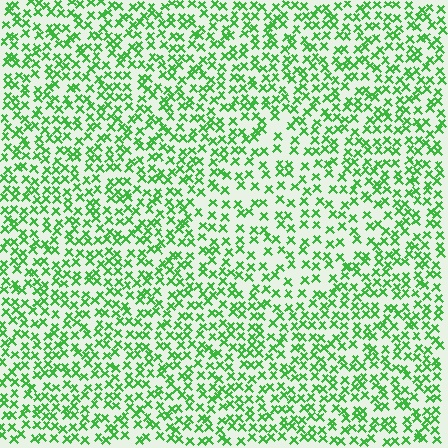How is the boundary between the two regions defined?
The boundary is defined by a change in element density (approximately 1.6x ratio). All elements are the same color, size, and shape.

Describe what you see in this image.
The image contains small green elements arranged at two different densities. A diamond-shaped region is visible where the elements are less densely packed than the surrounding area.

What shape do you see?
I see a diamond.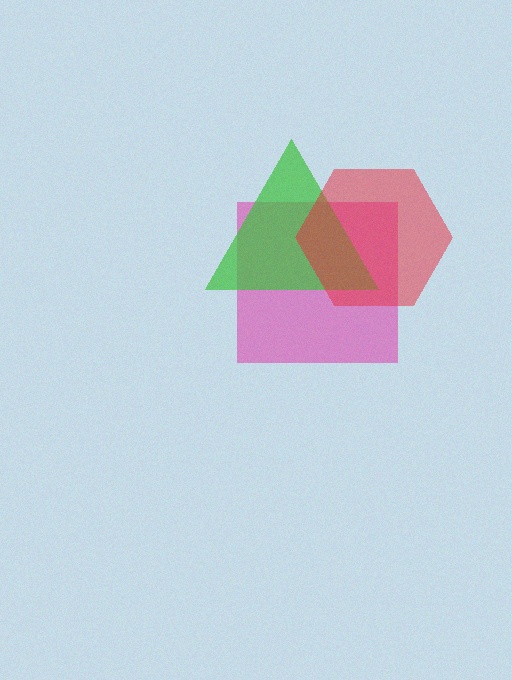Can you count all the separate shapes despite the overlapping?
Yes, there are 3 separate shapes.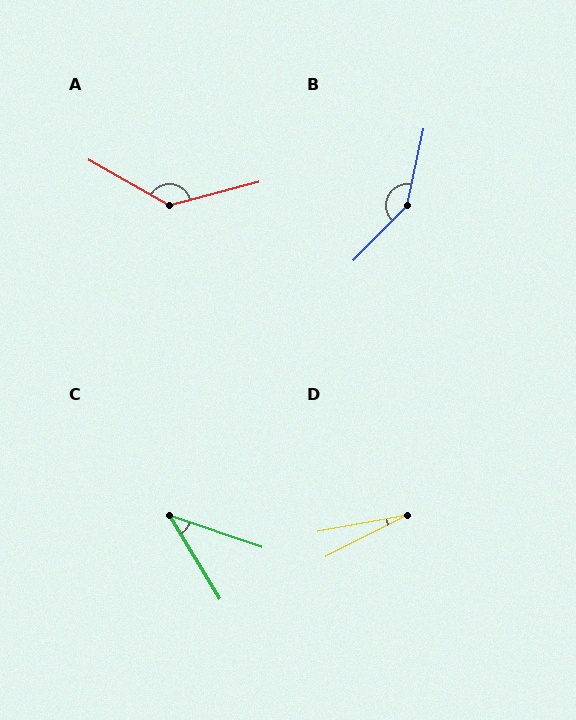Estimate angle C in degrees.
Approximately 40 degrees.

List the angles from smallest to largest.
D (16°), C (40°), A (136°), B (148°).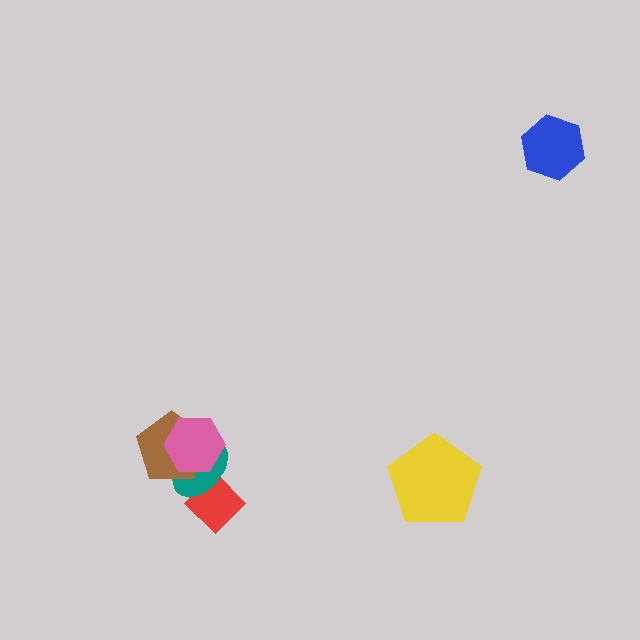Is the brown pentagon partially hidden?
Yes, it is partially covered by another shape.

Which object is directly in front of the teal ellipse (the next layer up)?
The brown pentagon is directly in front of the teal ellipse.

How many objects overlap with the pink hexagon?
2 objects overlap with the pink hexagon.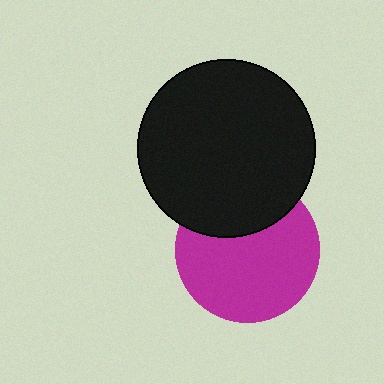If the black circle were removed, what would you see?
You would see the complete magenta circle.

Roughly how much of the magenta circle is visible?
Most of it is visible (roughly 70%).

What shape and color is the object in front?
The object in front is a black circle.